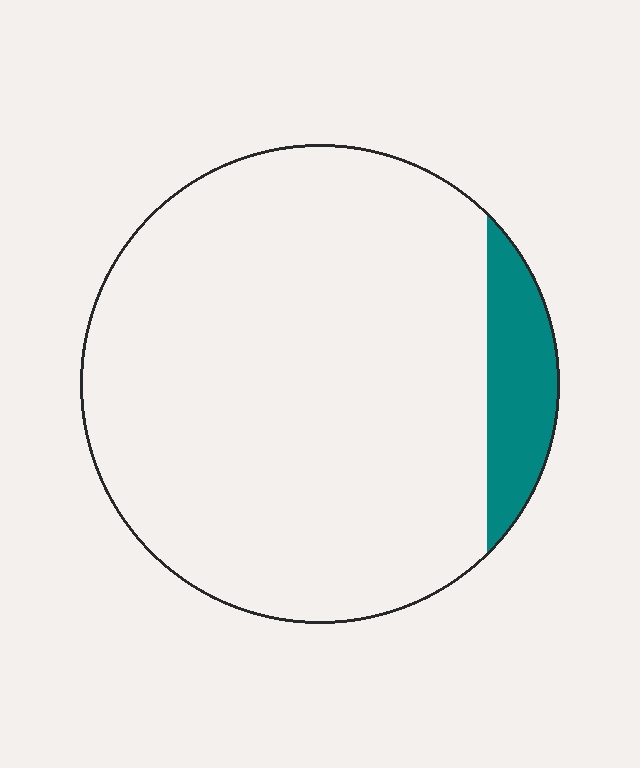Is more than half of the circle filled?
No.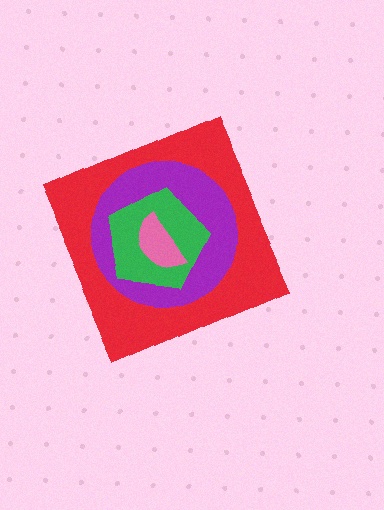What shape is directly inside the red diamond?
The purple circle.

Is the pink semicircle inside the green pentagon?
Yes.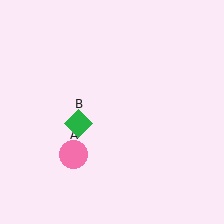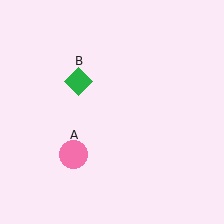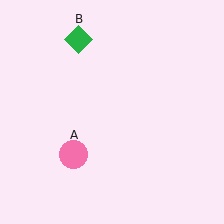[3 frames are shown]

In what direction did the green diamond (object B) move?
The green diamond (object B) moved up.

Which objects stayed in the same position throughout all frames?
Pink circle (object A) remained stationary.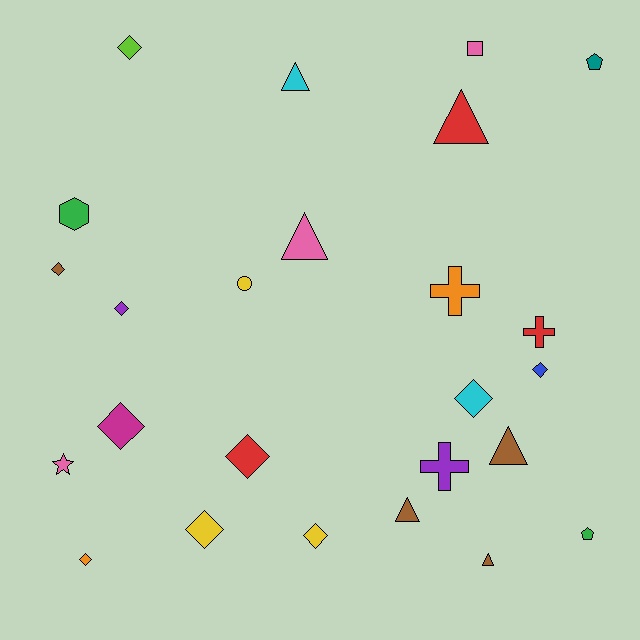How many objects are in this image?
There are 25 objects.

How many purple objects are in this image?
There are 2 purple objects.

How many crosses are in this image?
There are 3 crosses.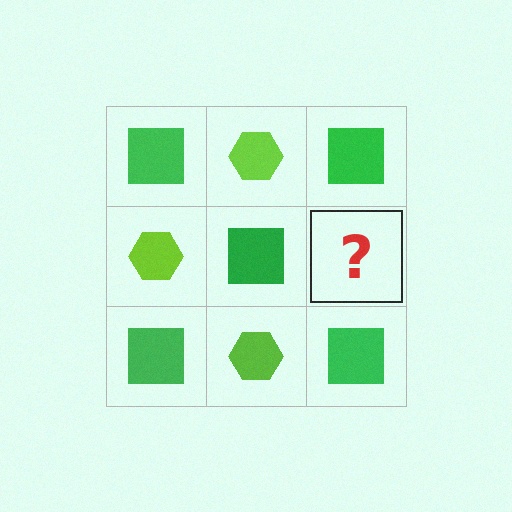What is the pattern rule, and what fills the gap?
The rule is that it alternates green square and lime hexagon in a checkerboard pattern. The gap should be filled with a lime hexagon.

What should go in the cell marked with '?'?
The missing cell should contain a lime hexagon.